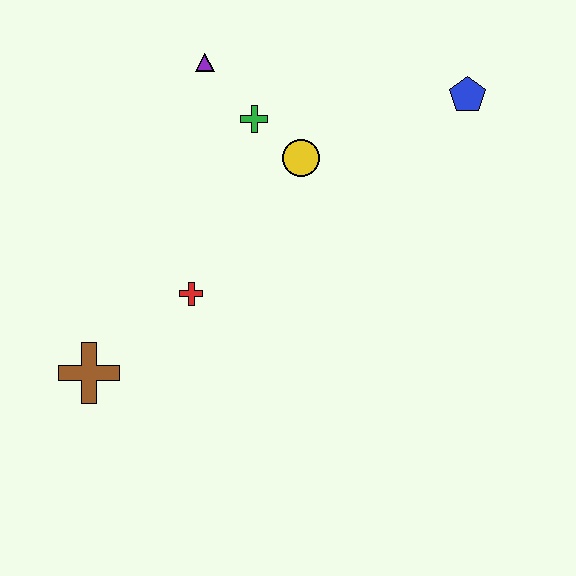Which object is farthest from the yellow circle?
The brown cross is farthest from the yellow circle.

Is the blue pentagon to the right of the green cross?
Yes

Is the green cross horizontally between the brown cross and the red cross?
No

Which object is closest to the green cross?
The yellow circle is closest to the green cross.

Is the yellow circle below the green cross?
Yes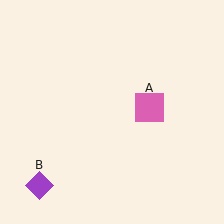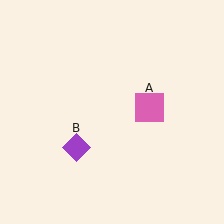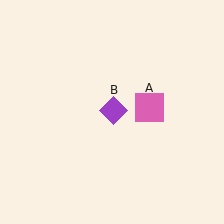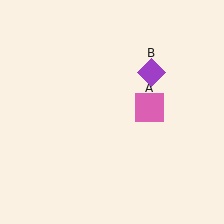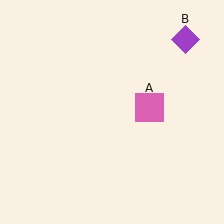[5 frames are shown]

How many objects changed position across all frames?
1 object changed position: purple diamond (object B).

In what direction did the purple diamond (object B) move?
The purple diamond (object B) moved up and to the right.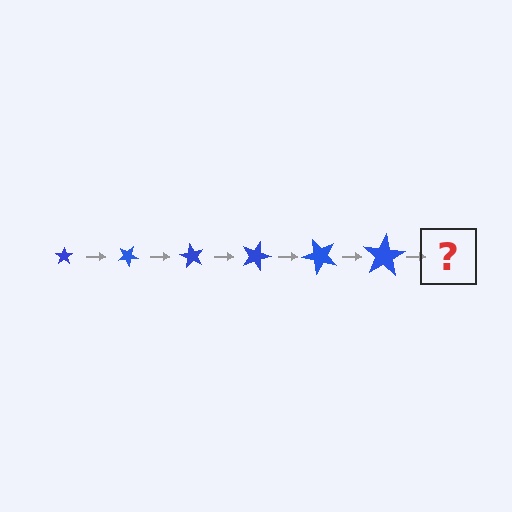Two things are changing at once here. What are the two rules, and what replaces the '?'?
The two rules are that the star grows larger each step and it rotates 30 degrees each step. The '?' should be a star, larger than the previous one and rotated 180 degrees from the start.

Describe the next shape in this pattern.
It should be a star, larger than the previous one and rotated 180 degrees from the start.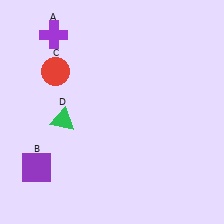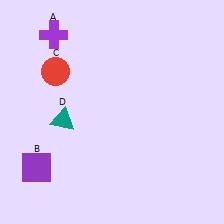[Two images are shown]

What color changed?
The triangle (D) changed from green in Image 1 to teal in Image 2.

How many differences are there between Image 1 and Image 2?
There is 1 difference between the two images.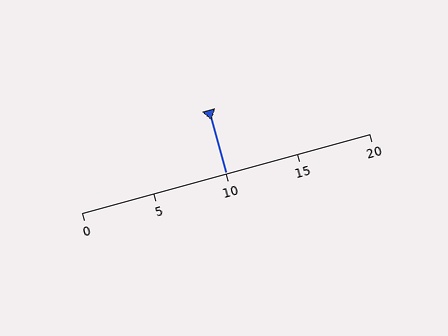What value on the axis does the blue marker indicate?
The marker indicates approximately 10.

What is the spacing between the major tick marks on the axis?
The major ticks are spaced 5 apart.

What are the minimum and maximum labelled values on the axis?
The axis runs from 0 to 20.